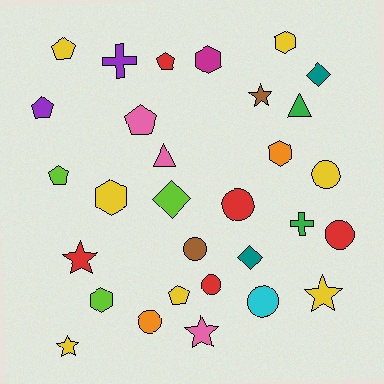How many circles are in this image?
There are 7 circles.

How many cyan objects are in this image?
There is 1 cyan object.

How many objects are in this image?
There are 30 objects.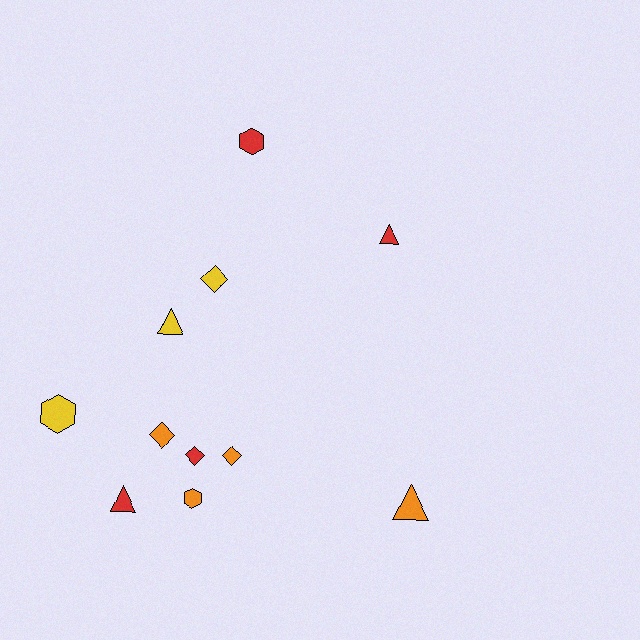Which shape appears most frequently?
Diamond, with 4 objects.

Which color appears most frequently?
Red, with 4 objects.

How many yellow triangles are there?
There is 1 yellow triangle.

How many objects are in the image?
There are 11 objects.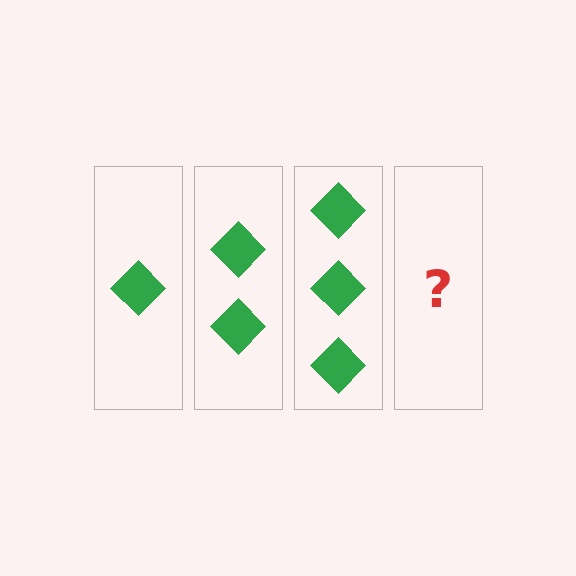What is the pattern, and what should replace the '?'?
The pattern is that each step adds one more diamond. The '?' should be 4 diamonds.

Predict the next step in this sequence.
The next step is 4 diamonds.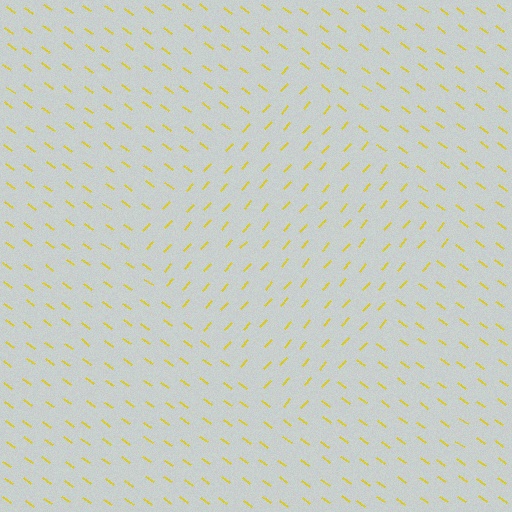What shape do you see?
I see a diamond.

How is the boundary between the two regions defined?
The boundary is defined purely by a change in line orientation (approximately 83 degrees difference). All lines are the same color and thickness.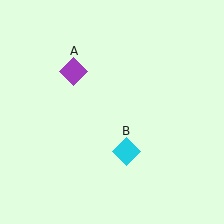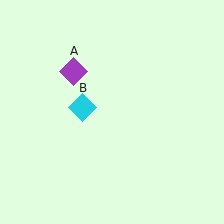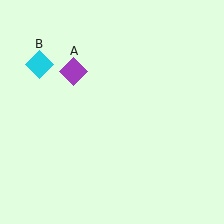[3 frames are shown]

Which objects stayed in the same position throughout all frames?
Purple diamond (object A) remained stationary.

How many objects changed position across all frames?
1 object changed position: cyan diamond (object B).